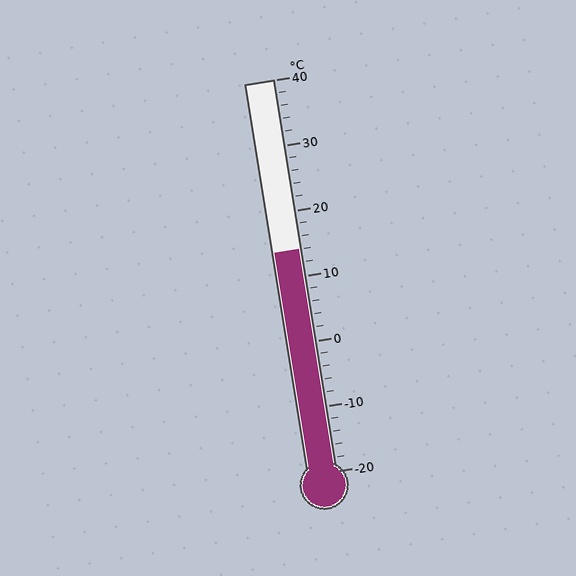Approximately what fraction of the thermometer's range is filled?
The thermometer is filled to approximately 55% of its range.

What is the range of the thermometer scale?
The thermometer scale ranges from -20°C to 40°C.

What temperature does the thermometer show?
The thermometer shows approximately 14°C.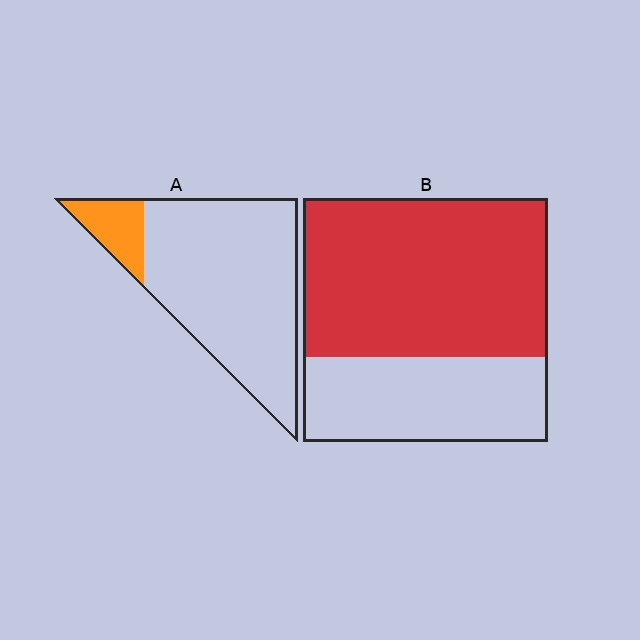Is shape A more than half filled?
No.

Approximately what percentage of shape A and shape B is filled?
A is approximately 15% and B is approximately 65%.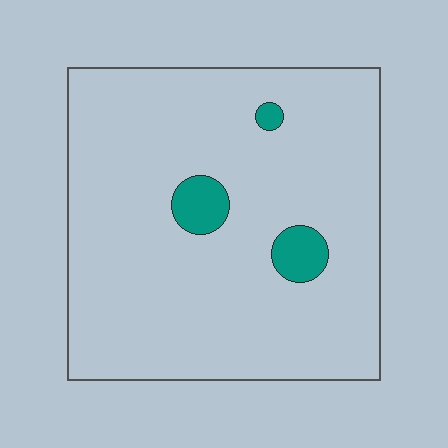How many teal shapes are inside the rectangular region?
3.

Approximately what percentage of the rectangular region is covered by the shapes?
Approximately 5%.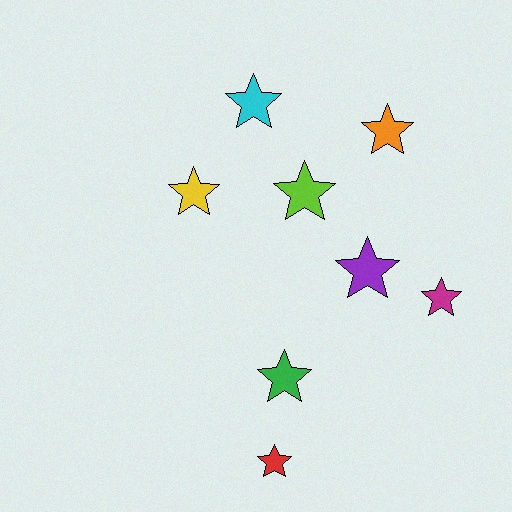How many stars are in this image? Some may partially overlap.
There are 8 stars.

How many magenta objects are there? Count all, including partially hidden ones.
There is 1 magenta object.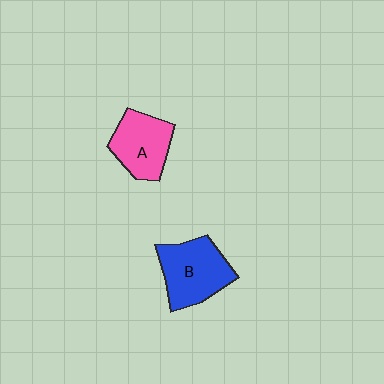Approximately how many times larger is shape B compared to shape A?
Approximately 1.2 times.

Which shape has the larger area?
Shape B (blue).